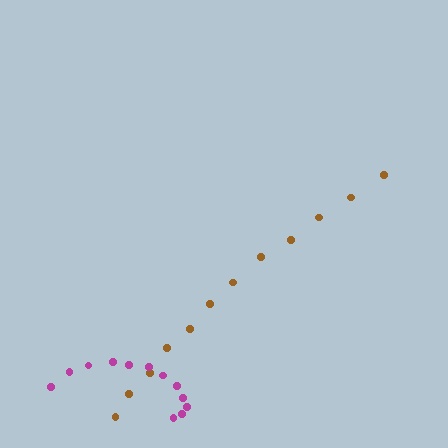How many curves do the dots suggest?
There are 2 distinct paths.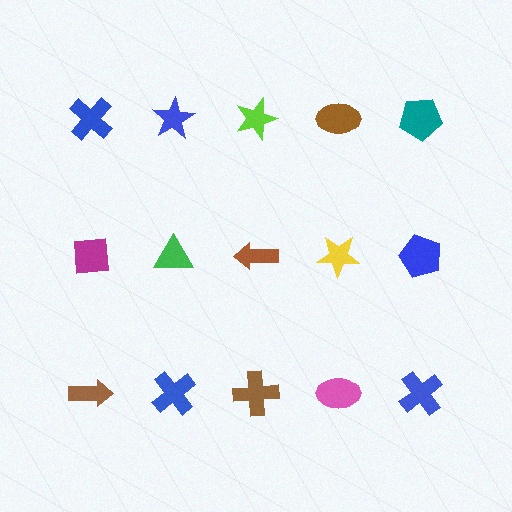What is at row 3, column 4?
A pink ellipse.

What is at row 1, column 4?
A brown ellipse.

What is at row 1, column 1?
A blue cross.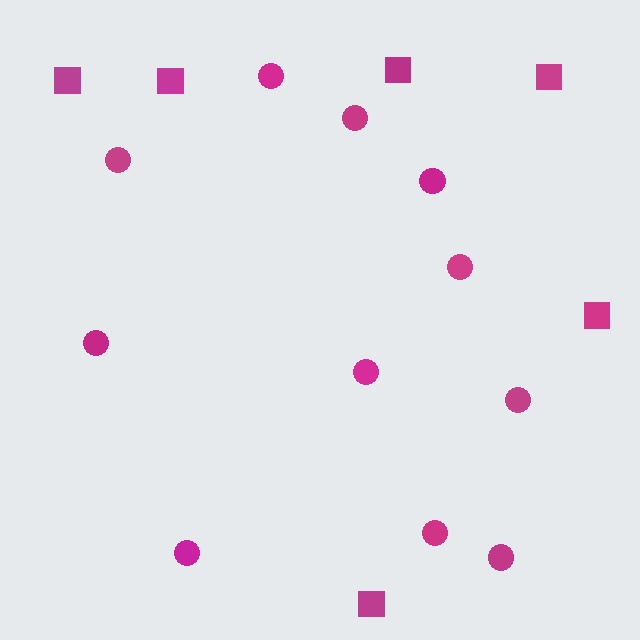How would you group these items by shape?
There are 2 groups: one group of circles (11) and one group of squares (6).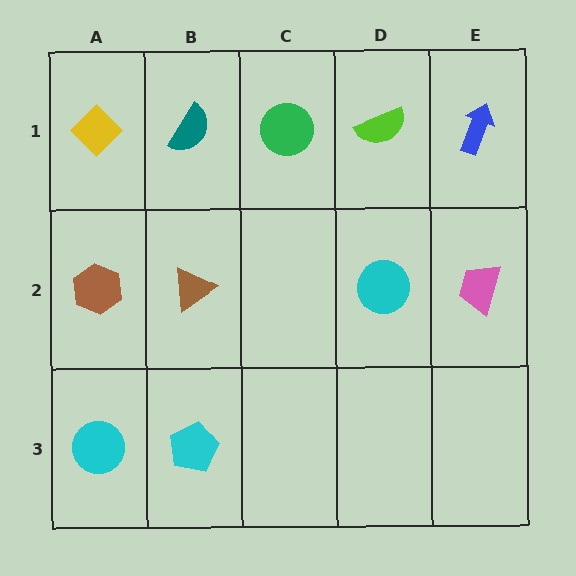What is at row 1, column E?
A blue arrow.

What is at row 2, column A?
A brown hexagon.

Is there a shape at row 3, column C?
No, that cell is empty.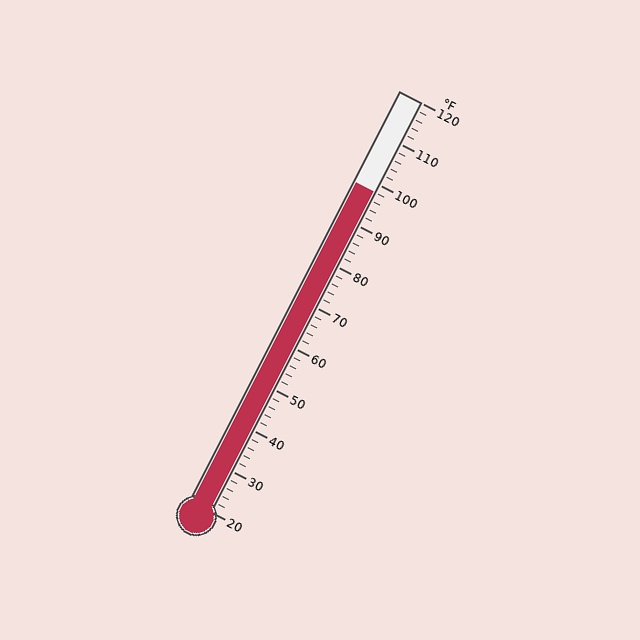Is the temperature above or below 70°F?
The temperature is above 70°F.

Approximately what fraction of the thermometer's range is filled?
The thermometer is filled to approximately 80% of its range.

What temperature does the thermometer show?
The thermometer shows approximately 98°F.